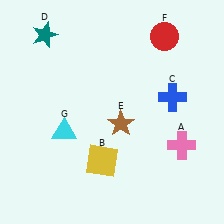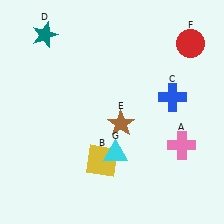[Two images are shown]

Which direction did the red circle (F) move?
The red circle (F) moved right.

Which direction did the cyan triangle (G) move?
The cyan triangle (G) moved right.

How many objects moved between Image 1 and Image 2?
2 objects moved between the two images.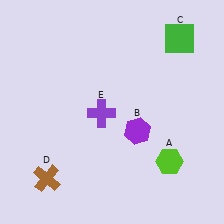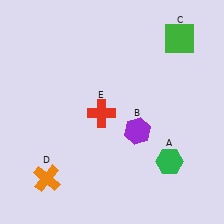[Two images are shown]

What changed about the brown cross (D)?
In Image 1, D is brown. In Image 2, it changed to orange.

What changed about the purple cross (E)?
In Image 1, E is purple. In Image 2, it changed to red.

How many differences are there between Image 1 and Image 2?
There are 3 differences between the two images.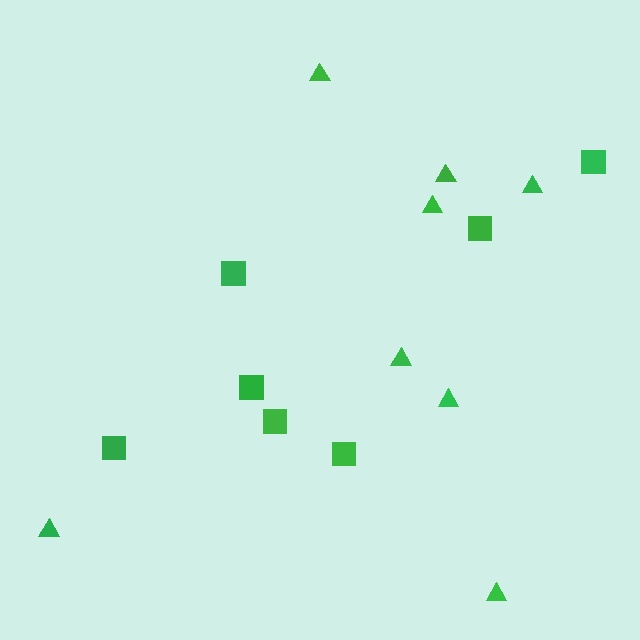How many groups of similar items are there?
There are 2 groups: one group of triangles (8) and one group of squares (7).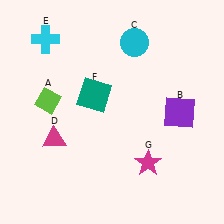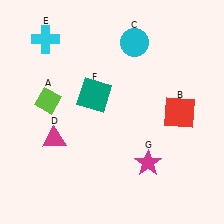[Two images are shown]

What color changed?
The square (B) changed from purple in Image 1 to red in Image 2.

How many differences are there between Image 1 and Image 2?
There is 1 difference between the two images.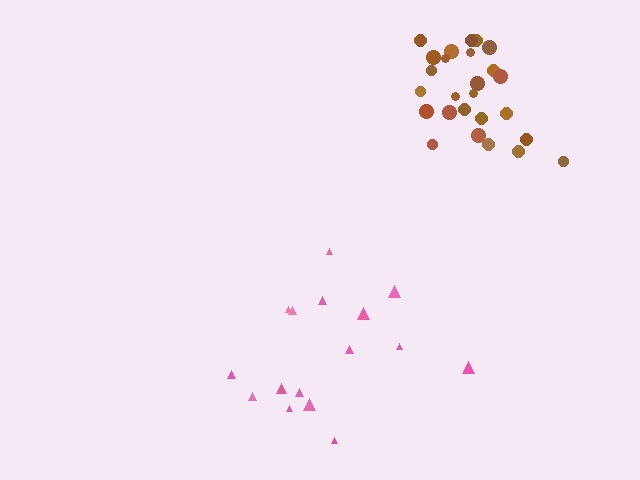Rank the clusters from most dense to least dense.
brown, pink.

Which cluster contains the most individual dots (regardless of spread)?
Brown (26).